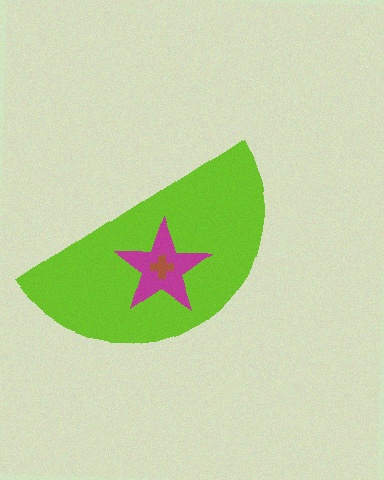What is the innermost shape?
The brown cross.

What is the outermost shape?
The lime semicircle.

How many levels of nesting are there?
3.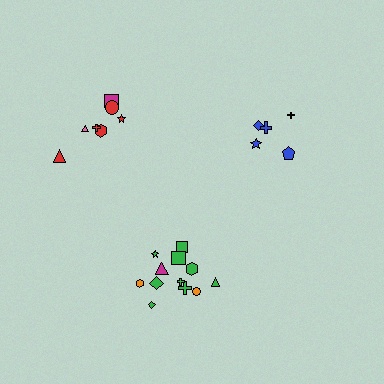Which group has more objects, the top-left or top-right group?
The top-left group.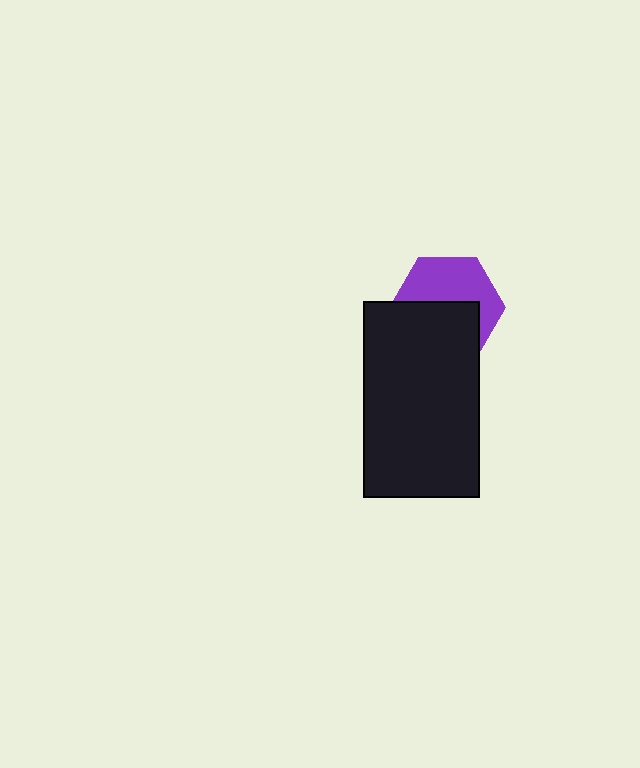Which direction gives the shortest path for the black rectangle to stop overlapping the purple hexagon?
Moving down gives the shortest separation.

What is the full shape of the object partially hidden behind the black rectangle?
The partially hidden object is a purple hexagon.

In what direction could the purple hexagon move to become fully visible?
The purple hexagon could move up. That would shift it out from behind the black rectangle entirely.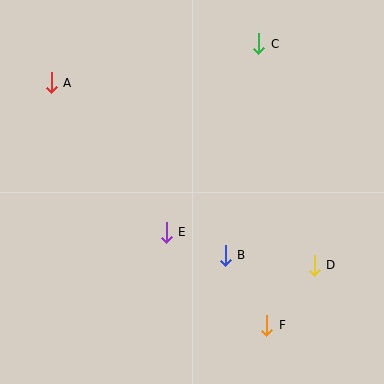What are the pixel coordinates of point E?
Point E is at (166, 232).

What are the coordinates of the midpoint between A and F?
The midpoint between A and F is at (159, 204).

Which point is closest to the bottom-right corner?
Point F is closest to the bottom-right corner.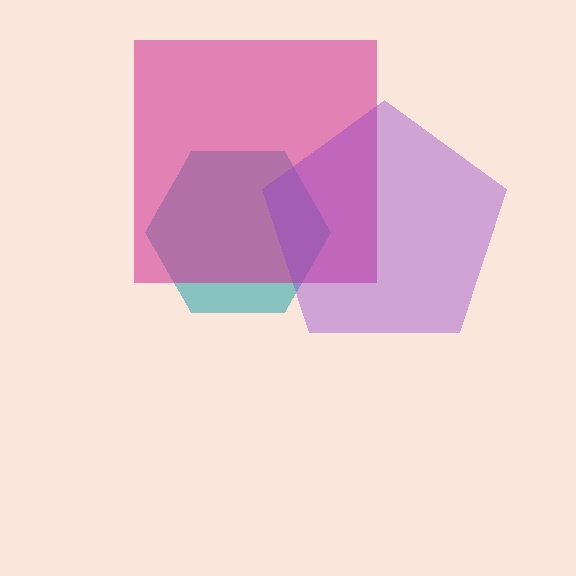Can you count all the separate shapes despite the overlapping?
Yes, there are 3 separate shapes.